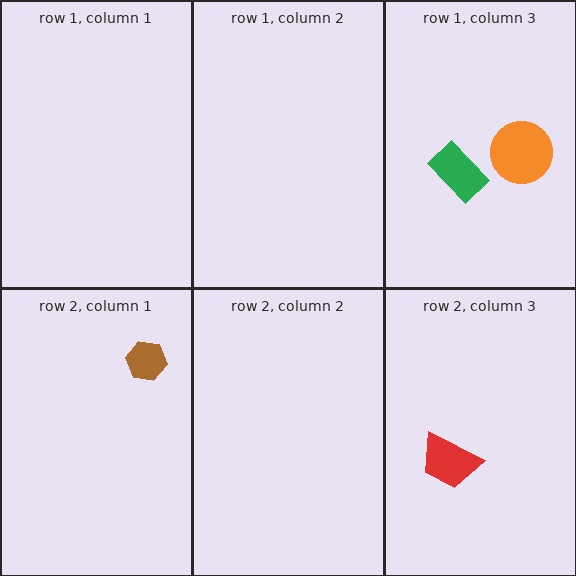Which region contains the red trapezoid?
The row 2, column 3 region.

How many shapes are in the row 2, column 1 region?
1.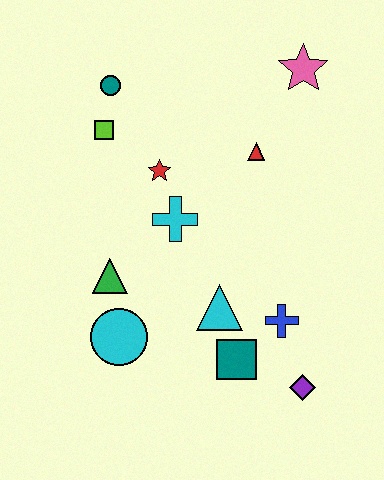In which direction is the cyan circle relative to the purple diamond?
The cyan circle is to the left of the purple diamond.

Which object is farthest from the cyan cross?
The purple diamond is farthest from the cyan cross.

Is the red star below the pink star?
Yes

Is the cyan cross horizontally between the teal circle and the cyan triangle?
Yes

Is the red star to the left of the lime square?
No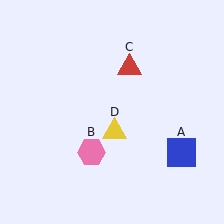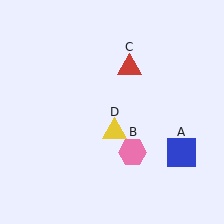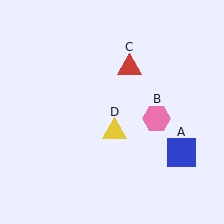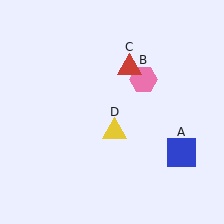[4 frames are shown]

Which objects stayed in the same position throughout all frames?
Blue square (object A) and red triangle (object C) and yellow triangle (object D) remained stationary.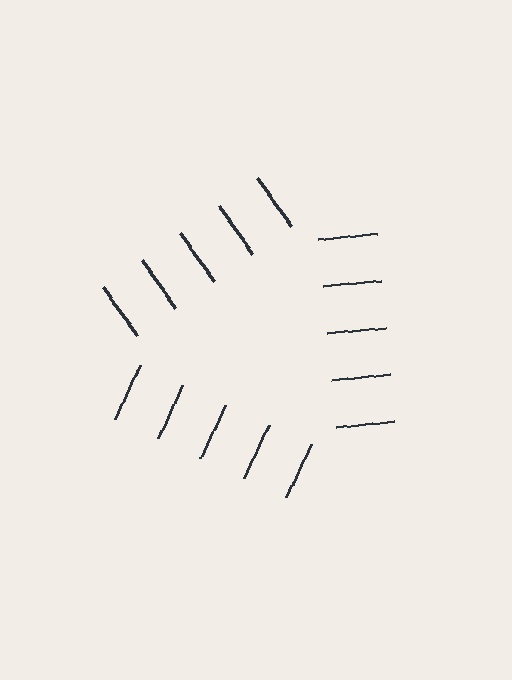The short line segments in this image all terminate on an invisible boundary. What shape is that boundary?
An illusory triangle — the line segments terminate on its edges but no continuous stroke is drawn.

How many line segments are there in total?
15 — 5 along each of the 3 edges.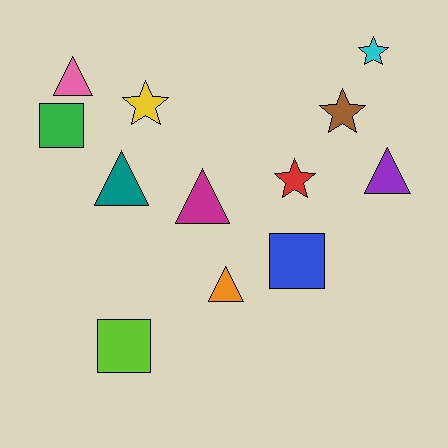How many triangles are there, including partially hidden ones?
There are 5 triangles.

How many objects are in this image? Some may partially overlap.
There are 12 objects.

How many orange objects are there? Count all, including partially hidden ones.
There is 1 orange object.